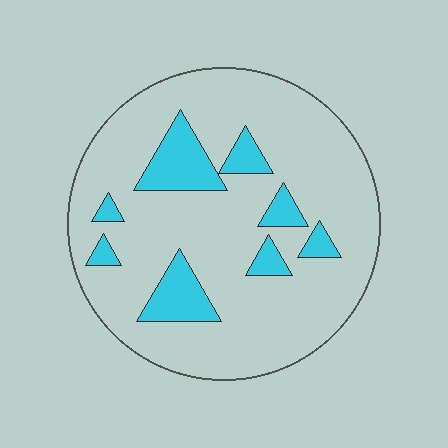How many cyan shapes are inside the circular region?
8.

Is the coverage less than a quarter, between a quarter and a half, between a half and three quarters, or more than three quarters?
Less than a quarter.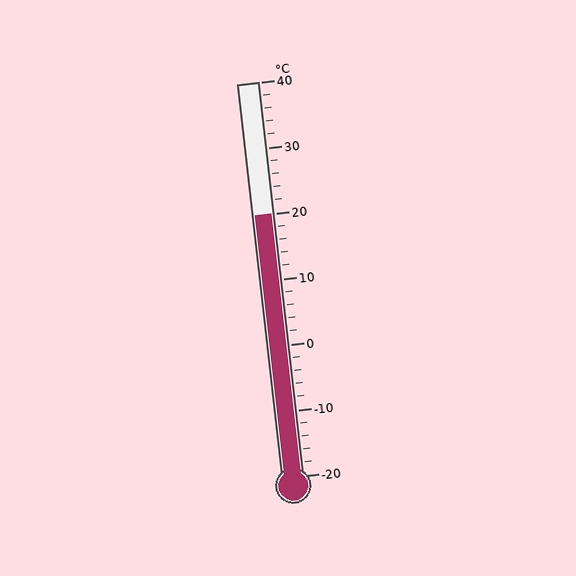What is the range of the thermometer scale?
The thermometer scale ranges from -20°C to 40°C.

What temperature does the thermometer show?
The thermometer shows approximately 20°C.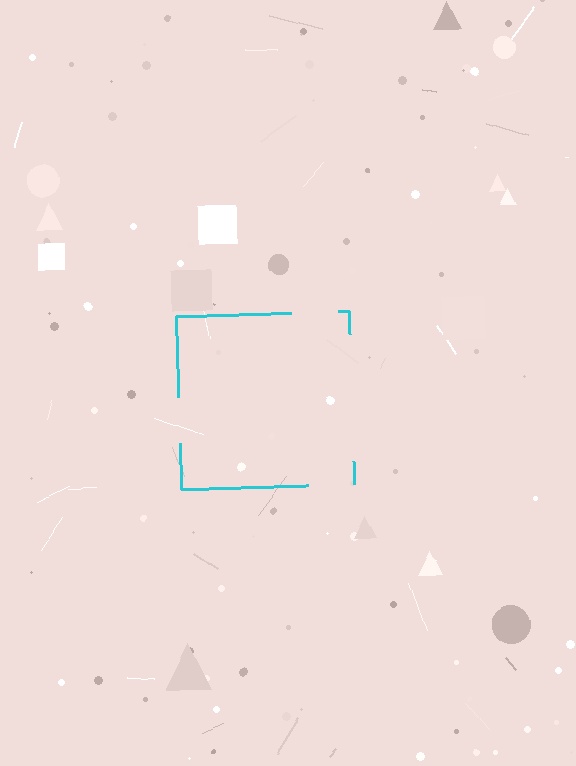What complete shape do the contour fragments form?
The contour fragments form a square.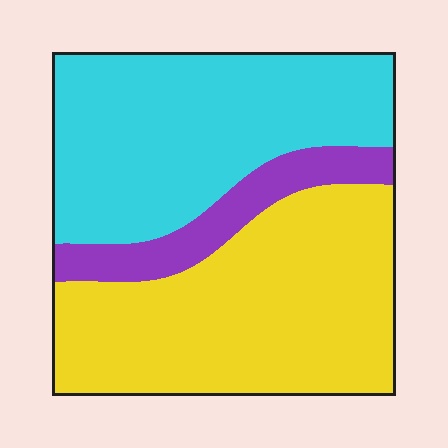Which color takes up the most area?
Yellow, at roughly 45%.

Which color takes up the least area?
Purple, at roughly 10%.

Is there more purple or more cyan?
Cyan.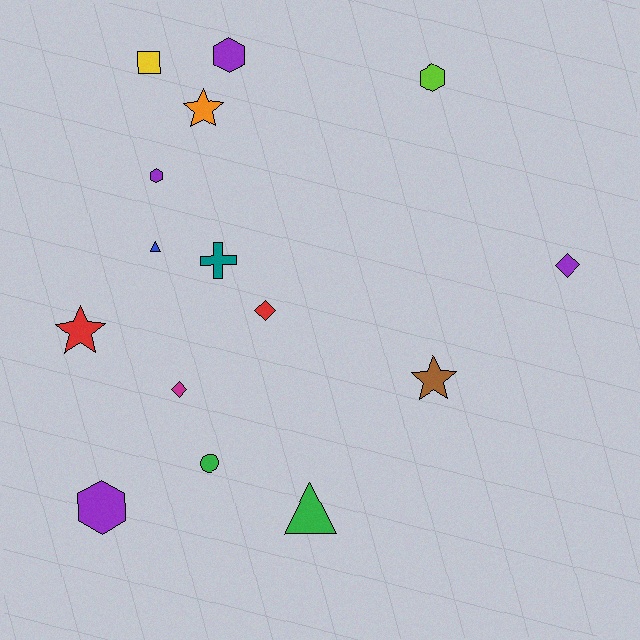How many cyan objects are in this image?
There are no cyan objects.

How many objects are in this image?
There are 15 objects.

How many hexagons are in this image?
There are 4 hexagons.